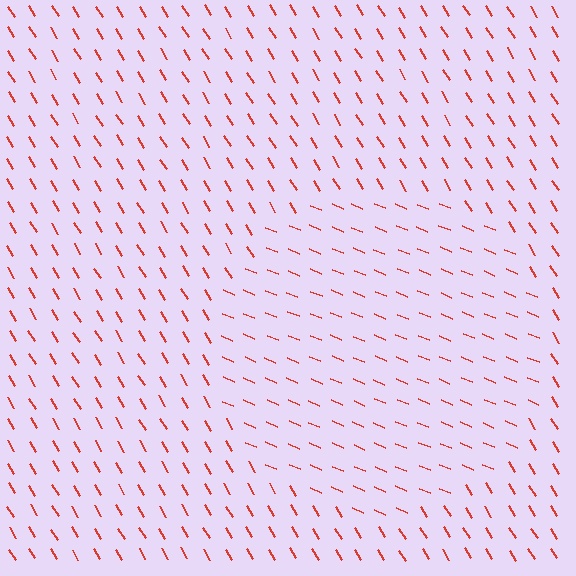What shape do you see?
I see a circle.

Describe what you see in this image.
The image is filled with small red line segments. A circle region in the image has lines oriented differently from the surrounding lines, creating a visible texture boundary.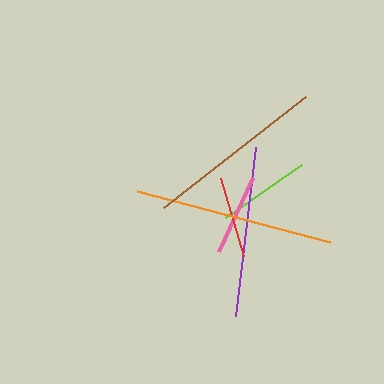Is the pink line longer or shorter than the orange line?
The orange line is longer than the pink line.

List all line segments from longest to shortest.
From longest to shortest: orange, brown, purple, lime, red, pink.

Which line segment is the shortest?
The pink line is the shortest at approximately 80 pixels.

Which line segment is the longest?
The orange line is the longest at approximately 200 pixels.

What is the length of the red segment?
The red segment is approximately 81 pixels long.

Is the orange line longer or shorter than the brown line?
The orange line is longer than the brown line.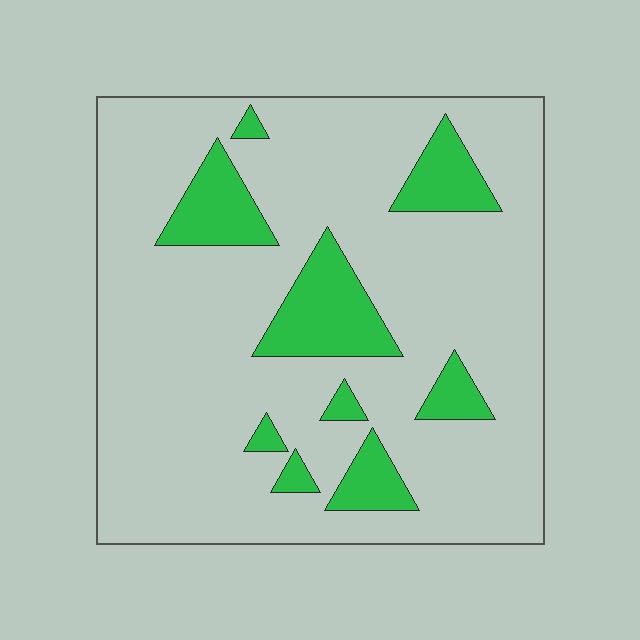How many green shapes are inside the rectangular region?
9.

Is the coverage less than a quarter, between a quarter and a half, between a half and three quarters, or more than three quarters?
Less than a quarter.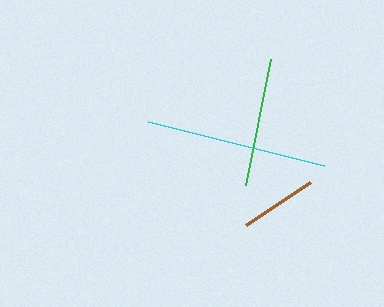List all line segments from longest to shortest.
From longest to shortest: cyan, green, brown.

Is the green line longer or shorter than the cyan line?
The cyan line is longer than the green line.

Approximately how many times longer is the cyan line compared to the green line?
The cyan line is approximately 1.4 times the length of the green line.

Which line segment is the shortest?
The brown line is the shortest at approximately 77 pixels.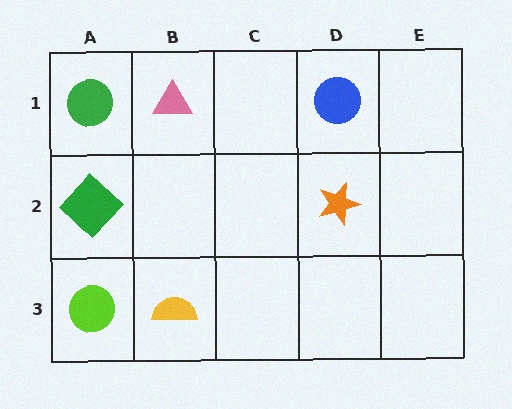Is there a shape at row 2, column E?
No, that cell is empty.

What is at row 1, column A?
A green circle.